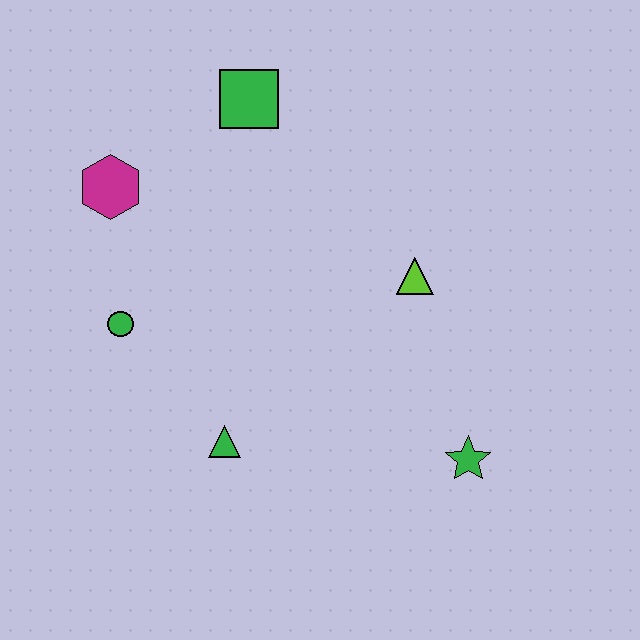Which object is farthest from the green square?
The green star is farthest from the green square.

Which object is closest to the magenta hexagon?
The green circle is closest to the magenta hexagon.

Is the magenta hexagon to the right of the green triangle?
No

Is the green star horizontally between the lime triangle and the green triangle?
No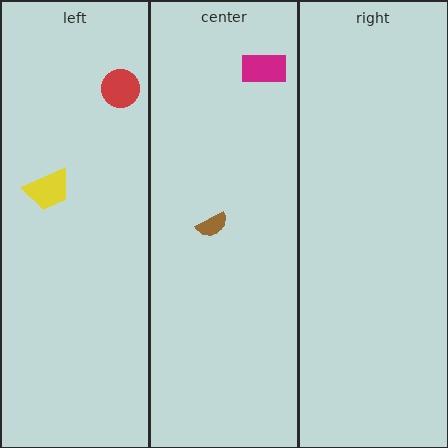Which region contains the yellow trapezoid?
The left region.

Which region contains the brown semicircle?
The center region.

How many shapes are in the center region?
2.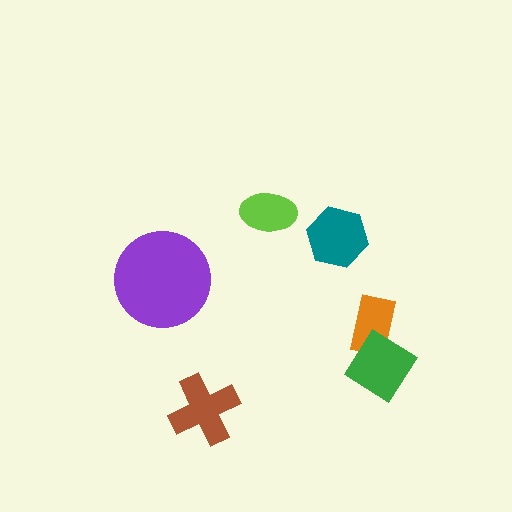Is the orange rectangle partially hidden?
Yes, it is partially covered by another shape.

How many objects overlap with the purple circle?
0 objects overlap with the purple circle.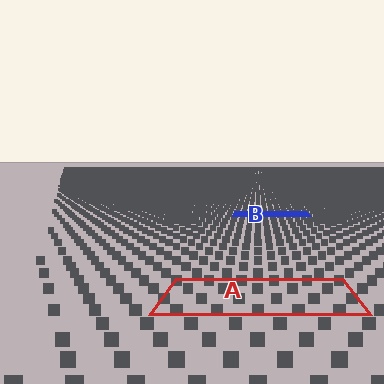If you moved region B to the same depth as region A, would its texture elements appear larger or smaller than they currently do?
They would appear larger. At a closer depth, the same texture elements are projected at a bigger on-screen size.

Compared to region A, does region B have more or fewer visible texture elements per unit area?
Region B has more texture elements per unit area — they are packed more densely because it is farther away.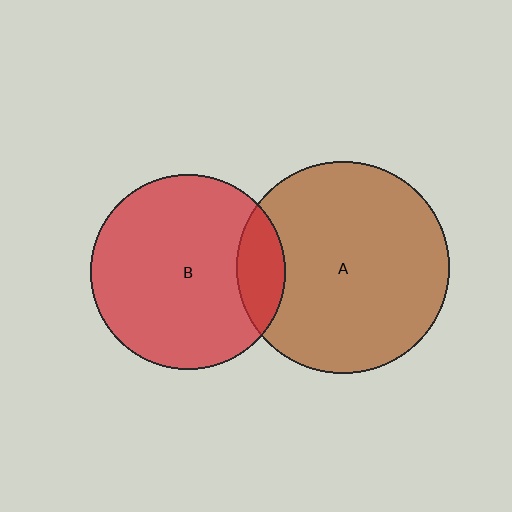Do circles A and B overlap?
Yes.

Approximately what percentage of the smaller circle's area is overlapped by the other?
Approximately 15%.